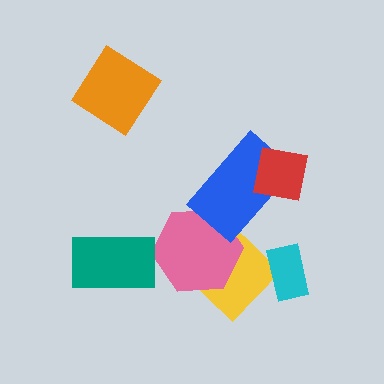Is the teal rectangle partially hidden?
No, no other shape covers it.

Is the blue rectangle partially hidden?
Yes, it is partially covered by another shape.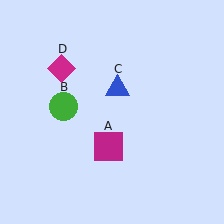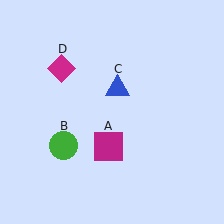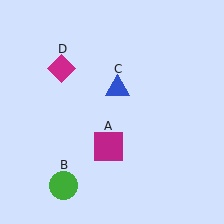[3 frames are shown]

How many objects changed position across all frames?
1 object changed position: green circle (object B).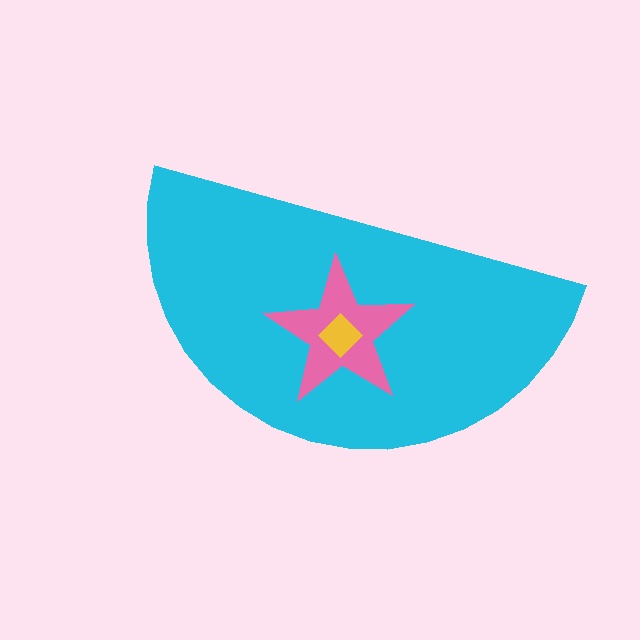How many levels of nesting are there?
3.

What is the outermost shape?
The cyan semicircle.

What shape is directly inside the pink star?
The yellow diamond.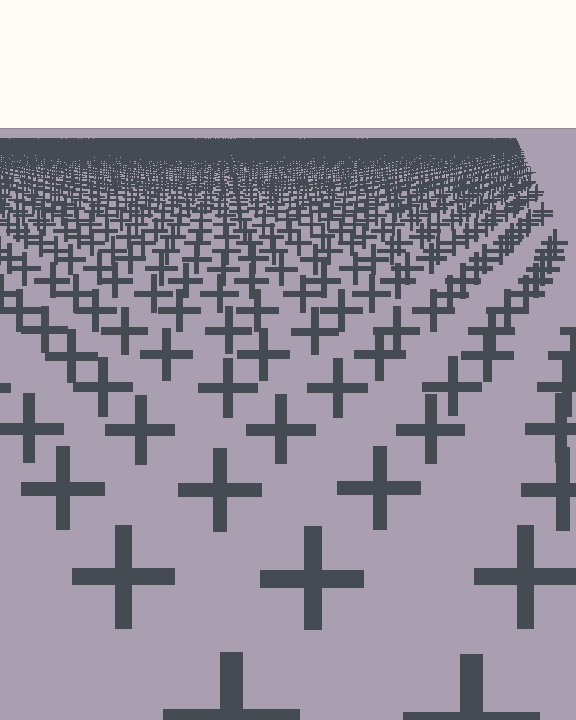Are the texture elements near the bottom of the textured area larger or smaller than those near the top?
Larger. Near the bottom, elements are closer to the viewer and appear at a bigger on-screen size.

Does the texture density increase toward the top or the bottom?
Density increases toward the top.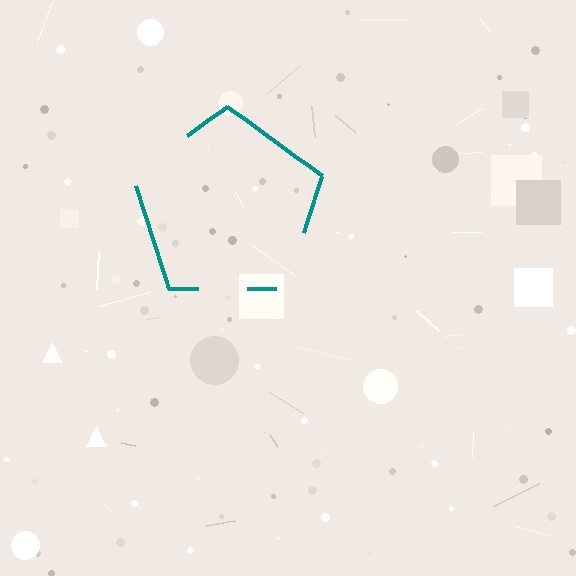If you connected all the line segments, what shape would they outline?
They would outline a pentagon.